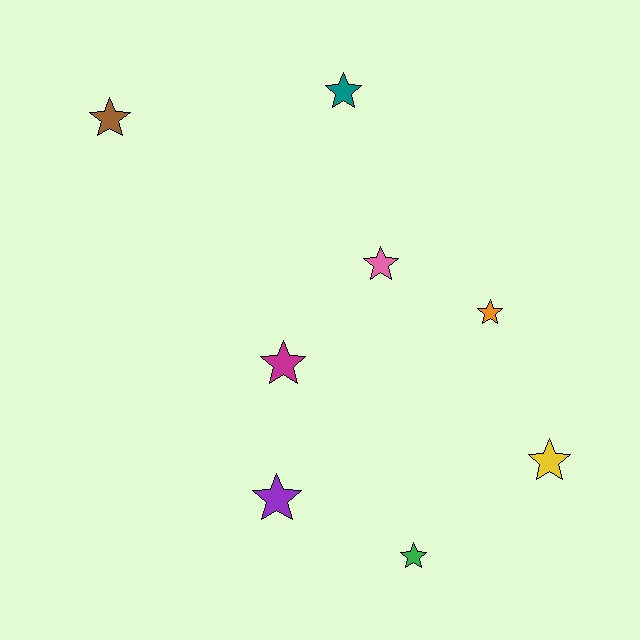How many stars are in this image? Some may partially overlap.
There are 8 stars.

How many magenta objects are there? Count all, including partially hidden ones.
There is 1 magenta object.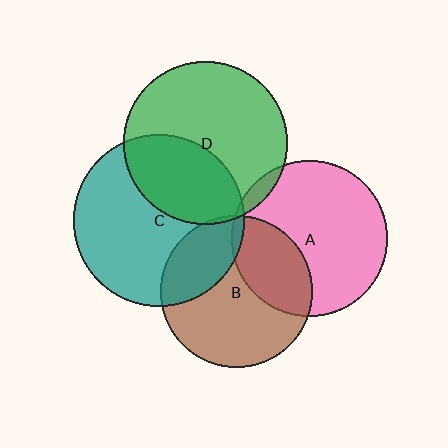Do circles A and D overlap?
Yes.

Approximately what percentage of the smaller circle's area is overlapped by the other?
Approximately 5%.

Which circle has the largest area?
Circle C (teal).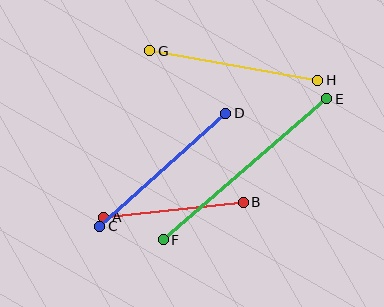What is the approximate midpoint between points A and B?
The midpoint is at approximately (173, 210) pixels.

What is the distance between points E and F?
The distance is approximately 216 pixels.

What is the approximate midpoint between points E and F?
The midpoint is at approximately (245, 169) pixels.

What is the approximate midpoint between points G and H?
The midpoint is at approximately (234, 65) pixels.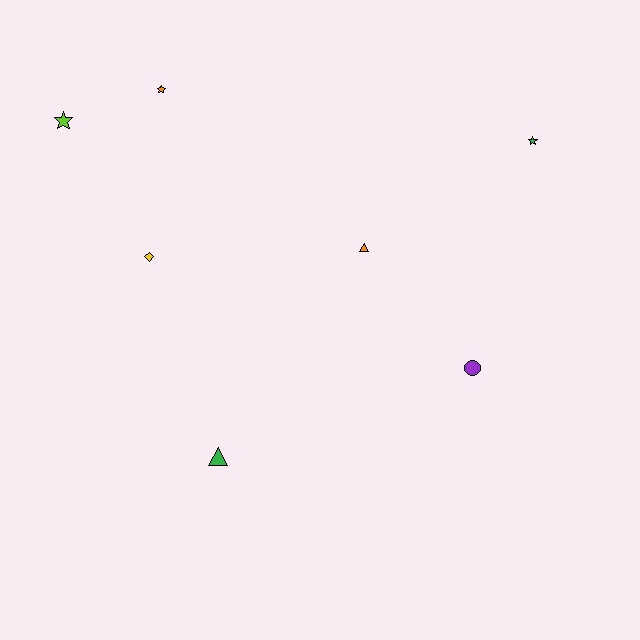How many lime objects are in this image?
There is 1 lime object.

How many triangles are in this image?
There are 2 triangles.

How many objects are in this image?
There are 7 objects.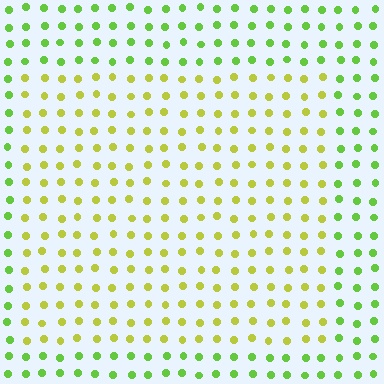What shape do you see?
I see a rectangle.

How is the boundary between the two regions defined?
The boundary is defined purely by a slight shift in hue (about 37 degrees). Spacing, size, and orientation are identical on both sides.